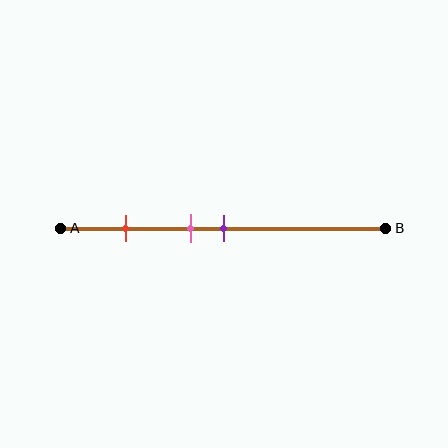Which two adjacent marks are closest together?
The pink and purple marks are the closest adjacent pair.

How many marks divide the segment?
There are 3 marks dividing the segment.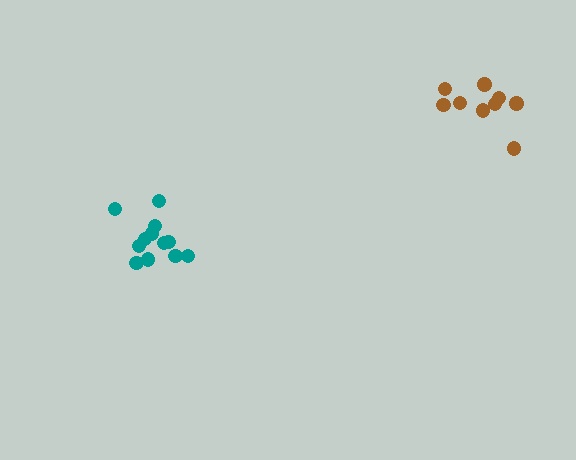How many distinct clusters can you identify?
There are 2 distinct clusters.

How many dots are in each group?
Group 1: 12 dots, Group 2: 9 dots (21 total).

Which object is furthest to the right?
The brown cluster is rightmost.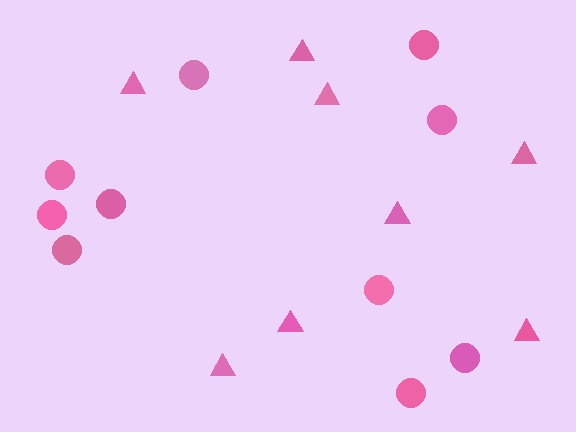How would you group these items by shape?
There are 2 groups: one group of circles (10) and one group of triangles (8).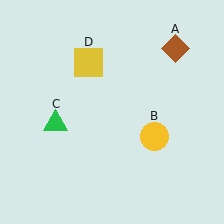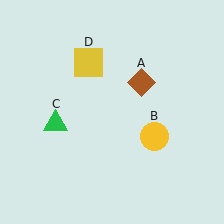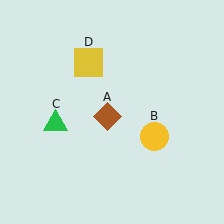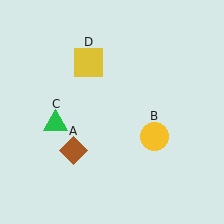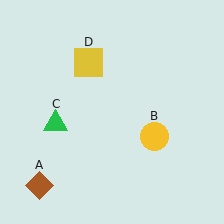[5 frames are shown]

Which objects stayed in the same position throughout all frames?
Yellow circle (object B) and green triangle (object C) and yellow square (object D) remained stationary.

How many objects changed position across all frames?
1 object changed position: brown diamond (object A).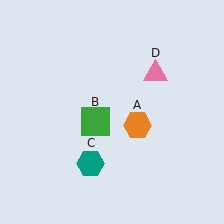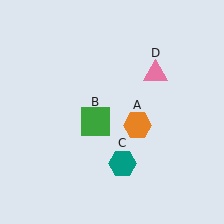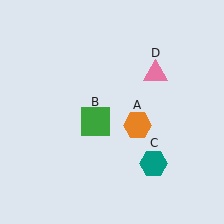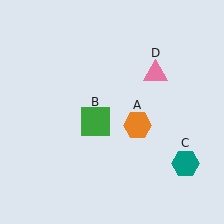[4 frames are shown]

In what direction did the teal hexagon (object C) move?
The teal hexagon (object C) moved right.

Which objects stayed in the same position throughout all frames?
Orange hexagon (object A) and green square (object B) and pink triangle (object D) remained stationary.